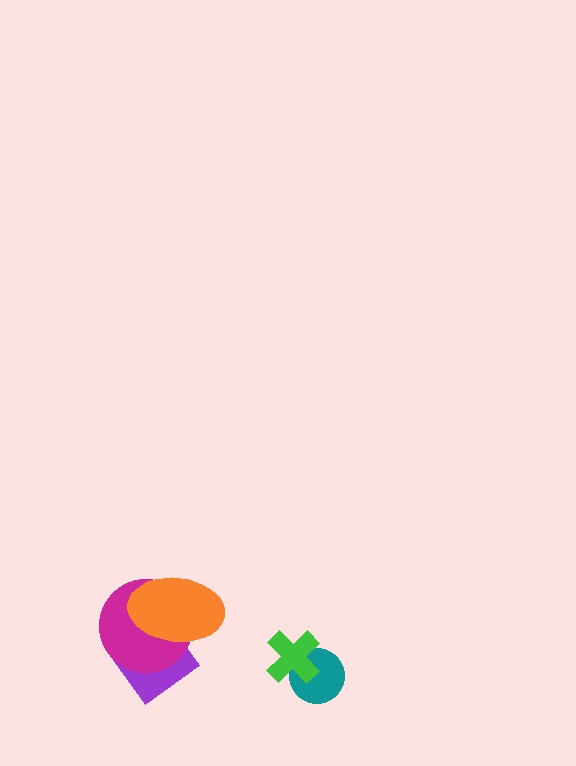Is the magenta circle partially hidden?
Yes, it is partially covered by another shape.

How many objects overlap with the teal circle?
1 object overlaps with the teal circle.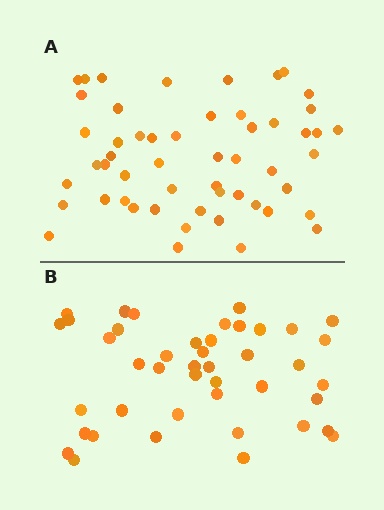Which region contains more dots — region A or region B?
Region A (the top region) has more dots.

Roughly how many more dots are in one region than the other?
Region A has roughly 10 or so more dots than region B.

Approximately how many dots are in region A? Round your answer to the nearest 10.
About 50 dots. (The exact count is 53, which rounds to 50.)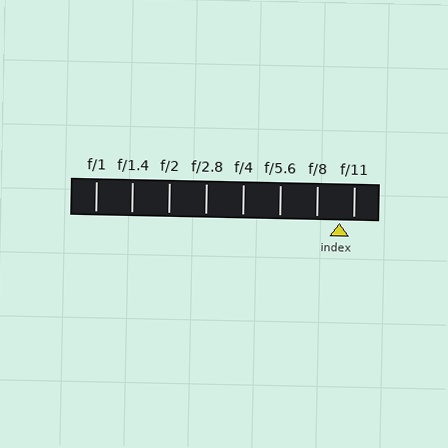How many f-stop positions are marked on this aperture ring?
There are 8 f-stop positions marked.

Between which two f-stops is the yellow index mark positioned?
The index mark is between f/8 and f/11.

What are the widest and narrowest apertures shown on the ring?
The widest aperture shown is f/1 and the narrowest is f/11.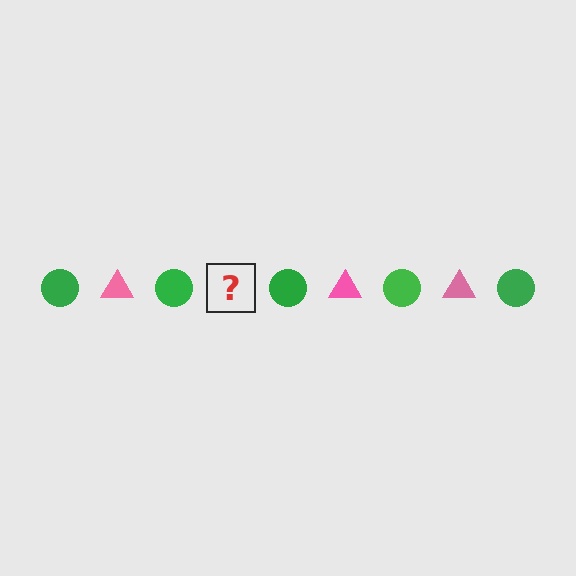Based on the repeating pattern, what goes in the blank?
The blank should be a pink triangle.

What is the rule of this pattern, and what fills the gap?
The rule is that the pattern alternates between green circle and pink triangle. The gap should be filled with a pink triangle.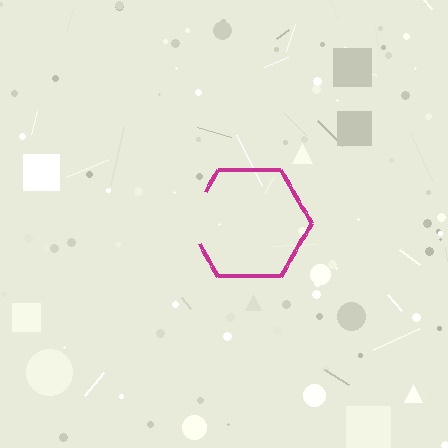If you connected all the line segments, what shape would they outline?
They would outline a hexagon.